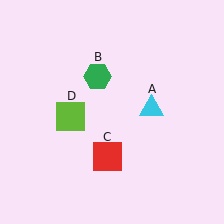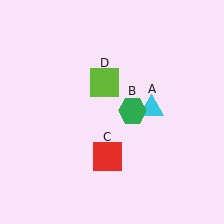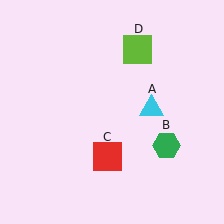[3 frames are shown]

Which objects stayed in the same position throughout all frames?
Cyan triangle (object A) and red square (object C) remained stationary.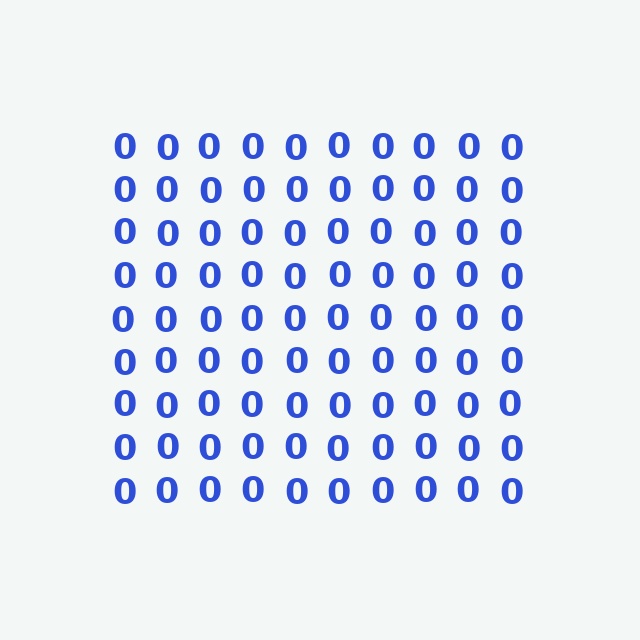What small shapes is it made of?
It is made of small digit 0's.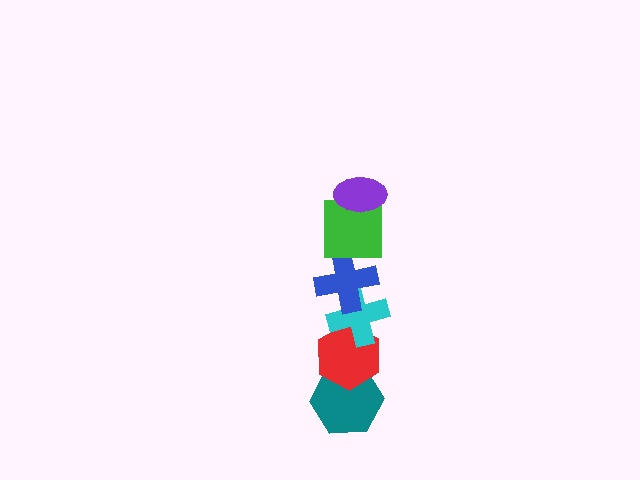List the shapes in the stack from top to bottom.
From top to bottom: the purple ellipse, the green square, the blue cross, the cyan cross, the red hexagon, the teal hexagon.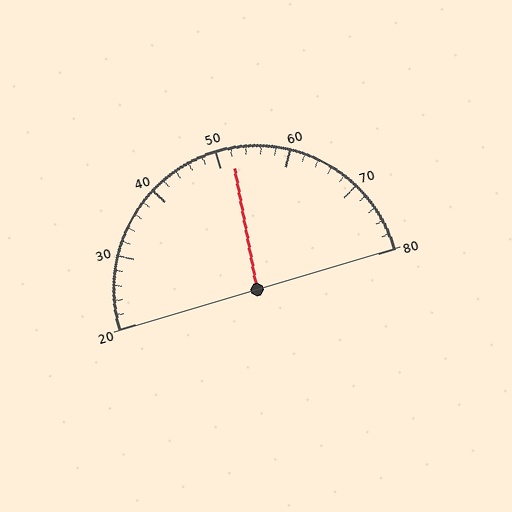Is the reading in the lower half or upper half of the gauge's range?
The reading is in the upper half of the range (20 to 80).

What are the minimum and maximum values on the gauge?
The gauge ranges from 20 to 80.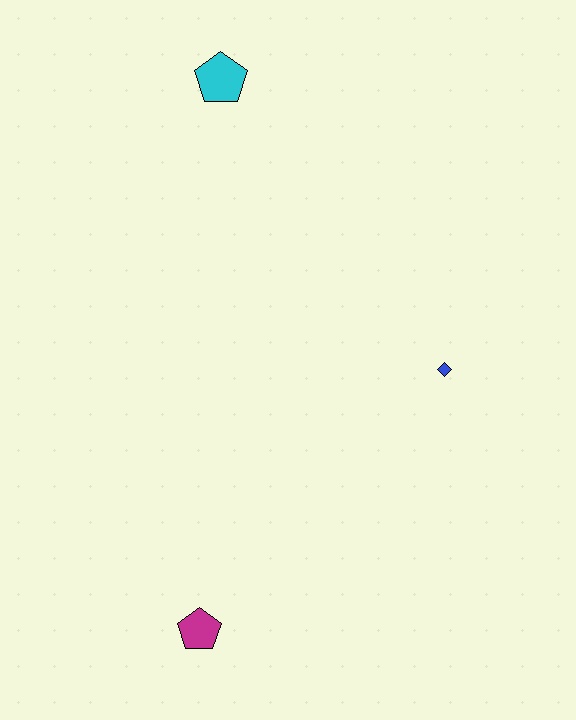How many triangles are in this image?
There are no triangles.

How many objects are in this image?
There are 3 objects.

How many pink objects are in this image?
There are no pink objects.